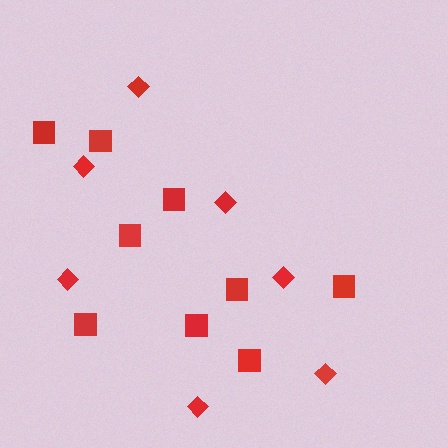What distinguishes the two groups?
There are 2 groups: one group of squares (9) and one group of diamonds (7).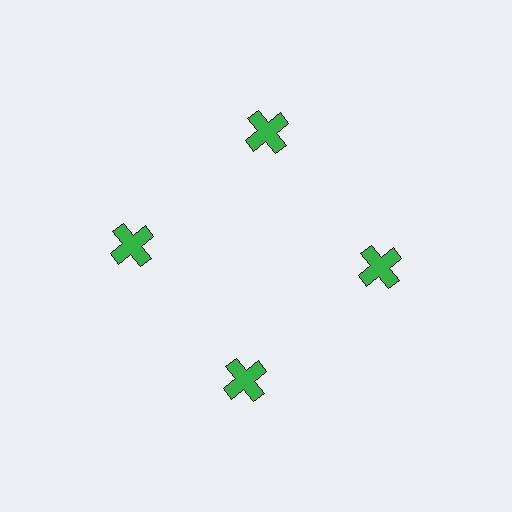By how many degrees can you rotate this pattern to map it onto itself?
The pattern maps onto itself every 90 degrees of rotation.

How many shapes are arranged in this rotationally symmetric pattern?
There are 4 shapes, arranged in 4 groups of 1.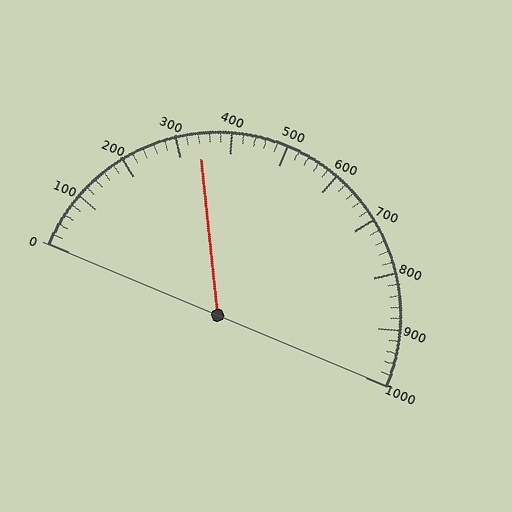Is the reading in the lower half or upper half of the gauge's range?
The reading is in the lower half of the range (0 to 1000).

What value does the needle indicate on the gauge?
The needle indicates approximately 340.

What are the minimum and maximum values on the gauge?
The gauge ranges from 0 to 1000.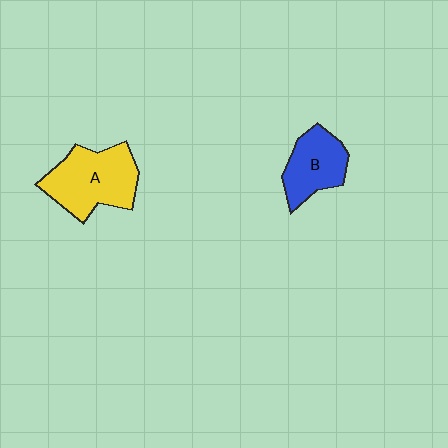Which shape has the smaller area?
Shape B (blue).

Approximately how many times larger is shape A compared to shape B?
Approximately 1.4 times.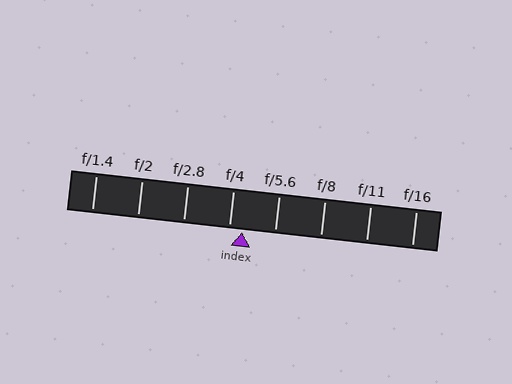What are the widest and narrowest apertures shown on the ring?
The widest aperture shown is f/1.4 and the narrowest is f/16.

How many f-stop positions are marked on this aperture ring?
There are 8 f-stop positions marked.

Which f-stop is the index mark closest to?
The index mark is closest to f/4.